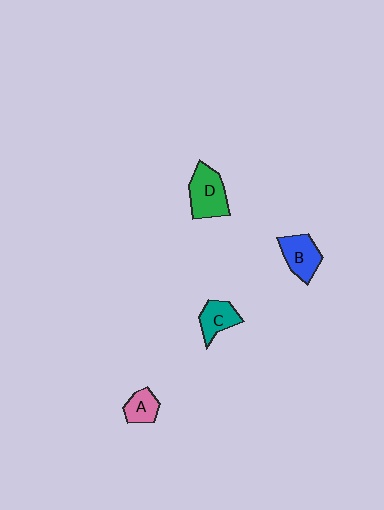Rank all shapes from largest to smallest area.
From largest to smallest: D (green), B (blue), C (teal), A (pink).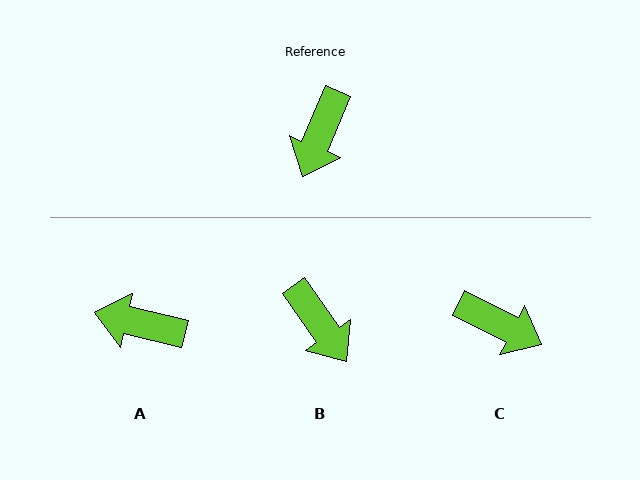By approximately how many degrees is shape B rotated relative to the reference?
Approximately 58 degrees counter-clockwise.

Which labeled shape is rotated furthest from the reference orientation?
C, about 86 degrees away.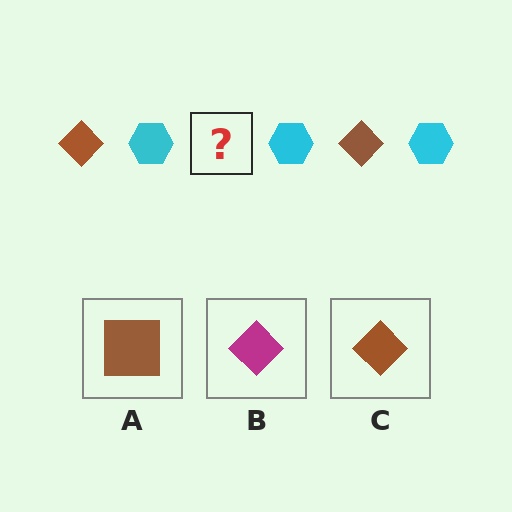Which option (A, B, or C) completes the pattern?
C.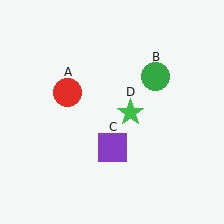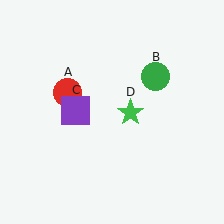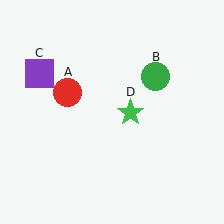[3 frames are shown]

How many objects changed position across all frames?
1 object changed position: purple square (object C).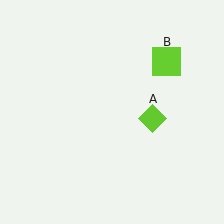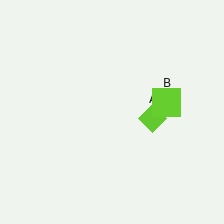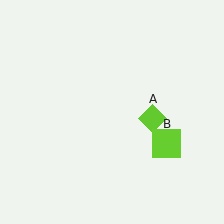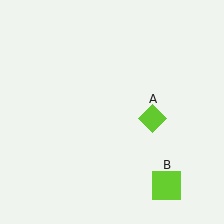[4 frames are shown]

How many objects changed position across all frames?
1 object changed position: lime square (object B).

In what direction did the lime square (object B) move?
The lime square (object B) moved down.